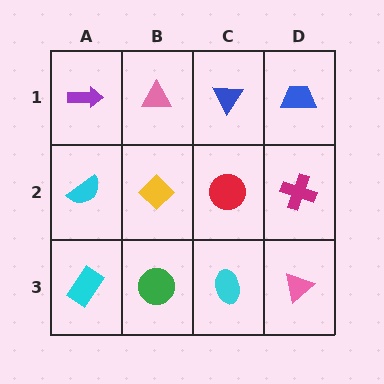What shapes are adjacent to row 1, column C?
A red circle (row 2, column C), a pink triangle (row 1, column B), a blue trapezoid (row 1, column D).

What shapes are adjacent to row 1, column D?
A magenta cross (row 2, column D), a blue triangle (row 1, column C).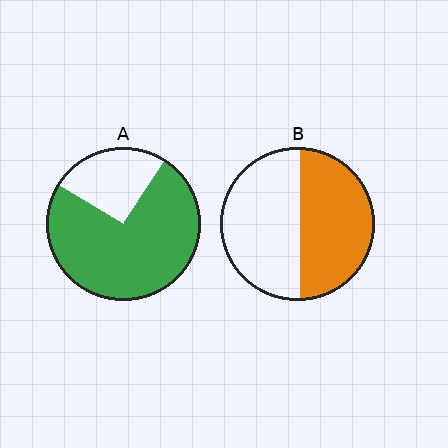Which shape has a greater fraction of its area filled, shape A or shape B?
Shape A.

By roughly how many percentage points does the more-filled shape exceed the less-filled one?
By roughly 25 percentage points (A over B).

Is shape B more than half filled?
Roughly half.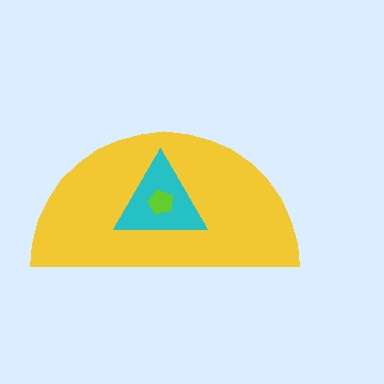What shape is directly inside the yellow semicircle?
The cyan triangle.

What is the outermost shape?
The yellow semicircle.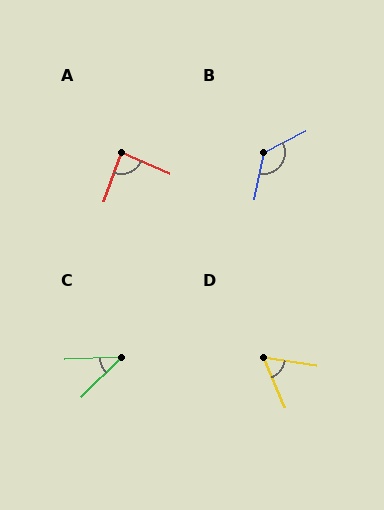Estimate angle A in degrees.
Approximately 86 degrees.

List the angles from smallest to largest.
C (43°), D (58°), A (86°), B (129°).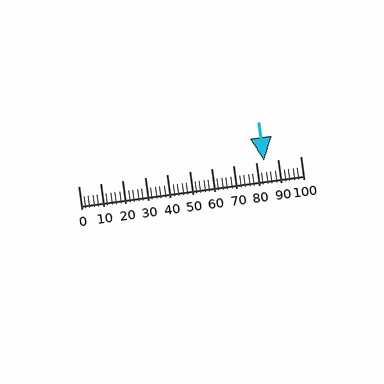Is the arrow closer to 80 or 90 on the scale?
The arrow is closer to 80.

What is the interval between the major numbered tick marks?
The major tick marks are spaced 10 units apart.